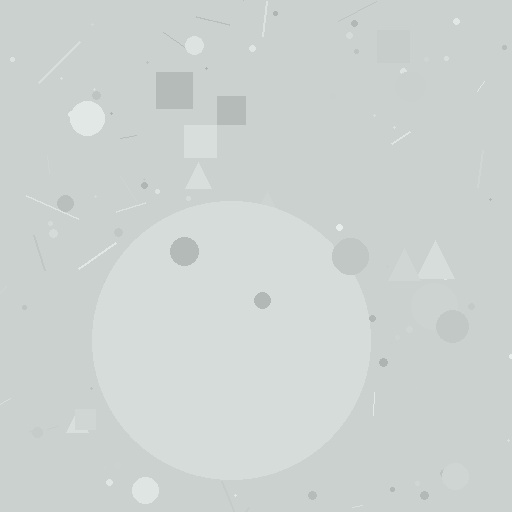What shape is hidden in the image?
A circle is hidden in the image.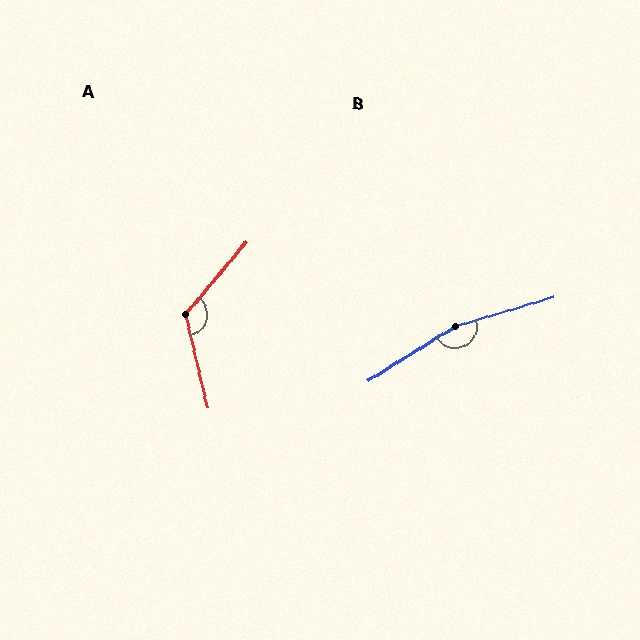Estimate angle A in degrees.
Approximately 126 degrees.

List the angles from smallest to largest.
A (126°), B (164°).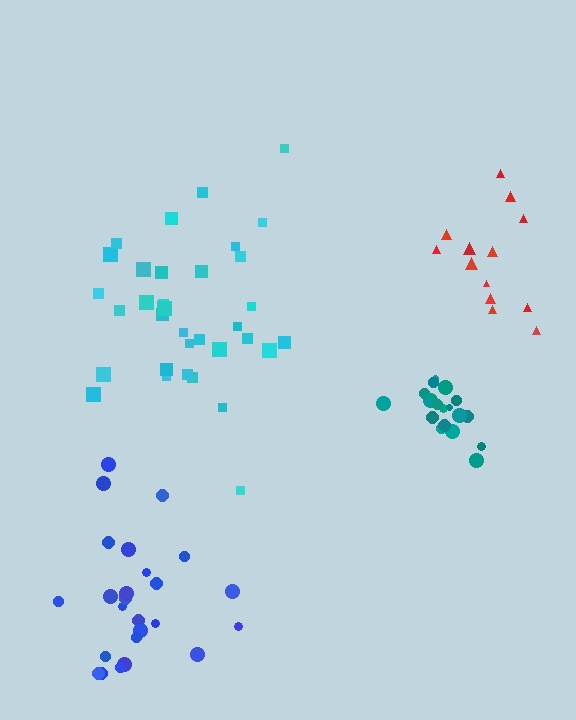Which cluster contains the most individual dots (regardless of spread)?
Cyan (34).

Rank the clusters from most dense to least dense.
teal, blue, cyan, red.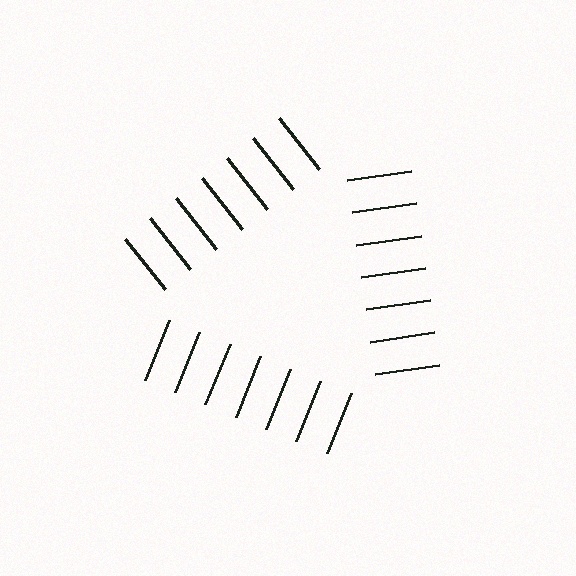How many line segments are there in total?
21 — 7 along each of the 3 edges.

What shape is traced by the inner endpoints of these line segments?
An illusory triangle — the line segments terminate on its edges but no continuous stroke is drawn.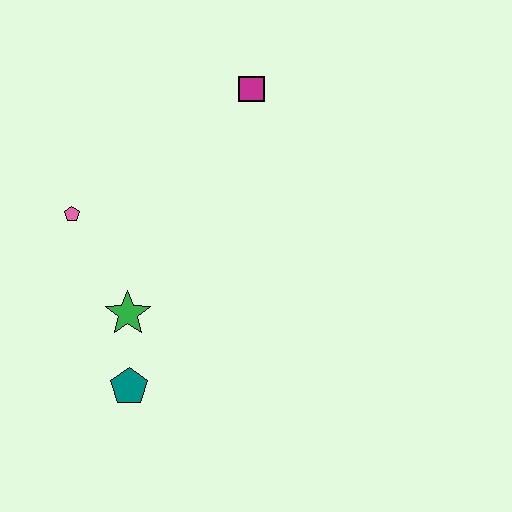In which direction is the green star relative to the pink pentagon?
The green star is below the pink pentagon.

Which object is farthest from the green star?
The magenta square is farthest from the green star.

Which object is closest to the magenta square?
The pink pentagon is closest to the magenta square.